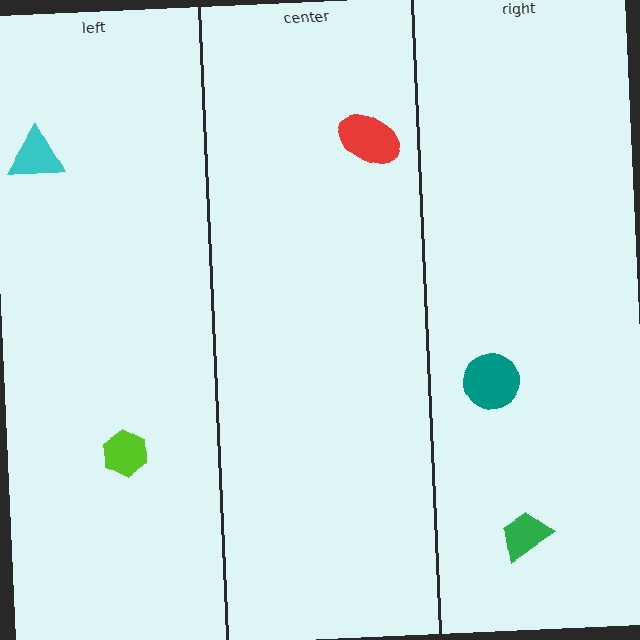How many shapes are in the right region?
2.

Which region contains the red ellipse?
The center region.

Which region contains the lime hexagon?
The left region.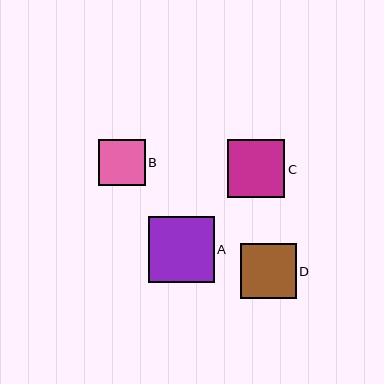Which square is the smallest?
Square B is the smallest with a size of approximately 46 pixels.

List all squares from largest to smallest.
From largest to smallest: A, C, D, B.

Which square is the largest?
Square A is the largest with a size of approximately 66 pixels.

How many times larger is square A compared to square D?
Square A is approximately 1.2 times the size of square D.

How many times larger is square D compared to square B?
Square D is approximately 1.2 times the size of square B.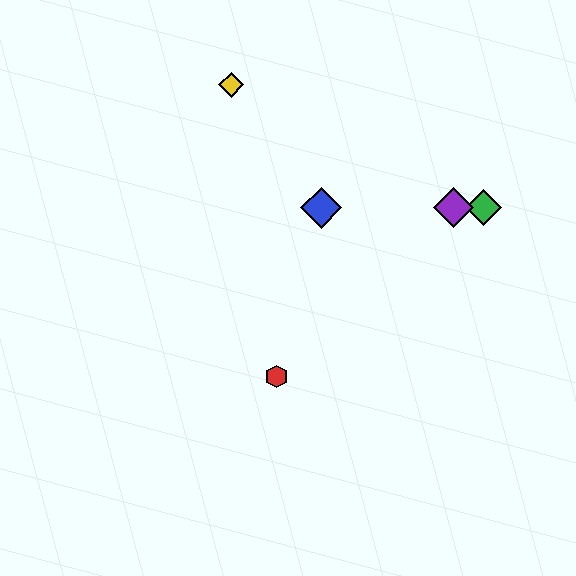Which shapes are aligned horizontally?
The blue diamond, the green diamond, the purple diamond are aligned horizontally.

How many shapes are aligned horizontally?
3 shapes (the blue diamond, the green diamond, the purple diamond) are aligned horizontally.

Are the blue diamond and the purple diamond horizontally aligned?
Yes, both are at y≈208.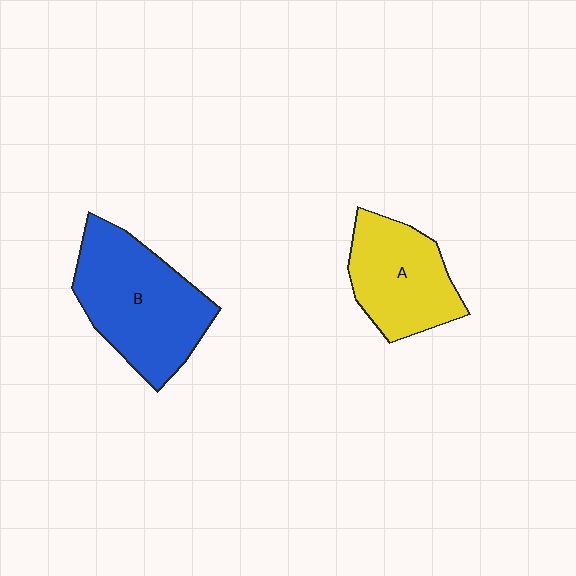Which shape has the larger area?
Shape B (blue).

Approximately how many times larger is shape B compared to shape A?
Approximately 1.4 times.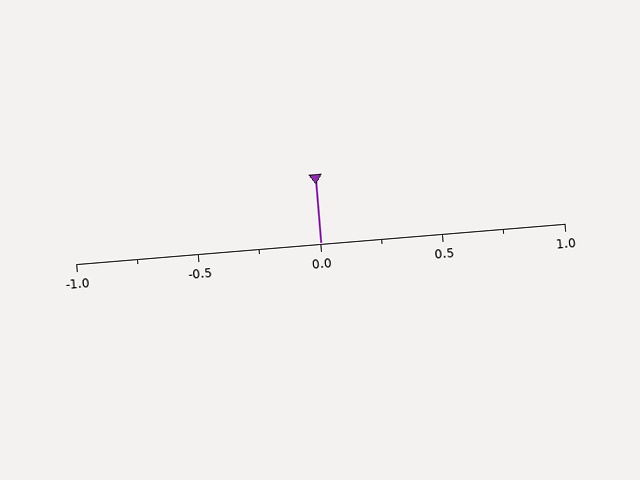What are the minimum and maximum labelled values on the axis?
The axis runs from -1.0 to 1.0.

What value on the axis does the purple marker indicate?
The marker indicates approximately 0.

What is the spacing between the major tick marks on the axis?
The major ticks are spaced 0.5 apart.